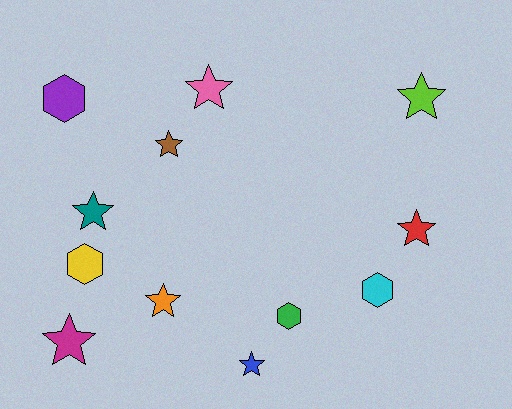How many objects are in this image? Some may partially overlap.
There are 12 objects.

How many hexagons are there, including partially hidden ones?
There are 4 hexagons.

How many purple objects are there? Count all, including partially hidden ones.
There is 1 purple object.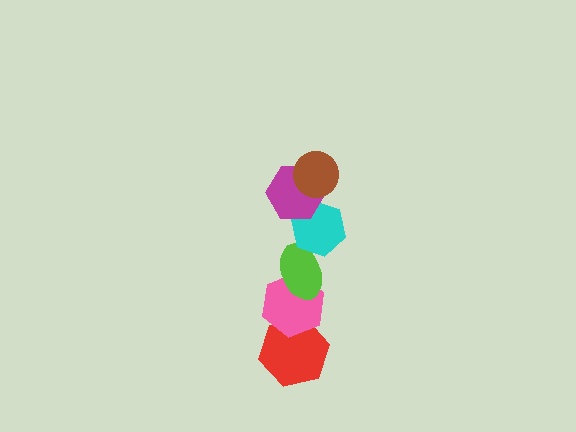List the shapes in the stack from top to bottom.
From top to bottom: the brown circle, the magenta hexagon, the cyan hexagon, the lime ellipse, the pink hexagon, the red hexagon.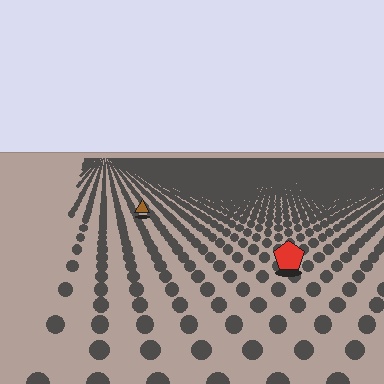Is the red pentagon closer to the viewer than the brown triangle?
Yes. The red pentagon is closer — you can tell from the texture gradient: the ground texture is coarser near it.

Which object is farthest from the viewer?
The brown triangle is farthest from the viewer. It appears smaller and the ground texture around it is denser.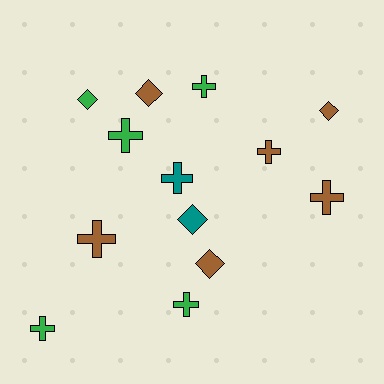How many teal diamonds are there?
There is 1 teal diamond.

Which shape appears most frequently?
Cross, with 8 objects.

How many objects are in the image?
There are 13 objects.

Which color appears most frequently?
Brown, with 6 objects.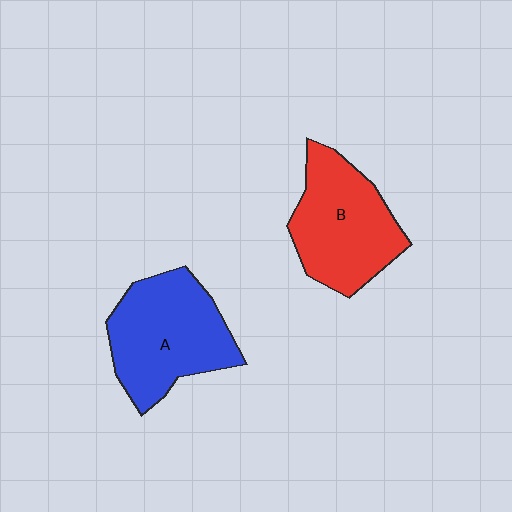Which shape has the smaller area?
Shape B (red).